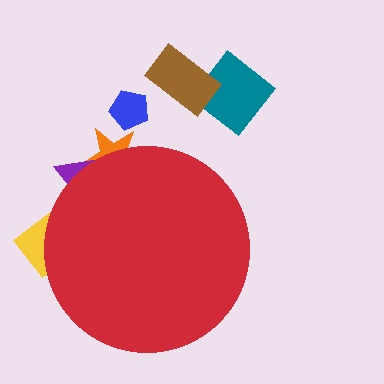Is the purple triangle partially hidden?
Yes, the purple triangle is partially hidden behind the red circle.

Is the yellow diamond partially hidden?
Yes, the yellow diamond is partially hidden behind the red circle.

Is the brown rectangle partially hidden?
No, the brown rectangle is fully visible.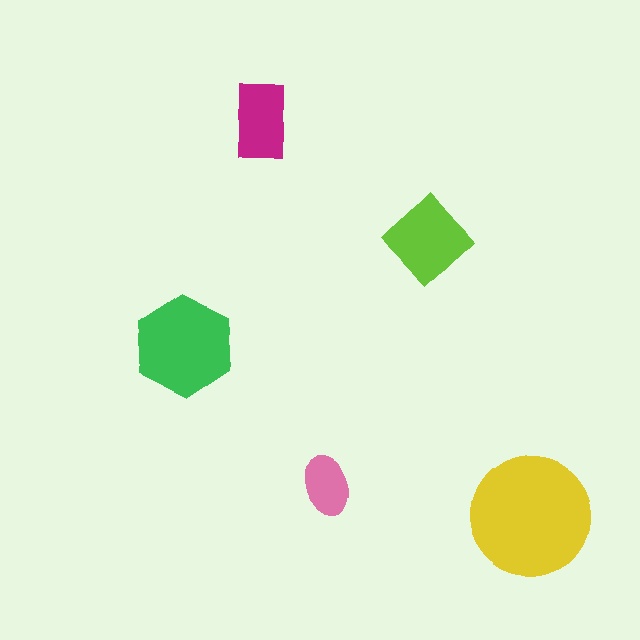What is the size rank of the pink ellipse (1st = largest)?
5th.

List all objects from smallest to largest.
The pink ellipse, the magenta rectangle, the lime diamond, the green hexagon, the yellow circle.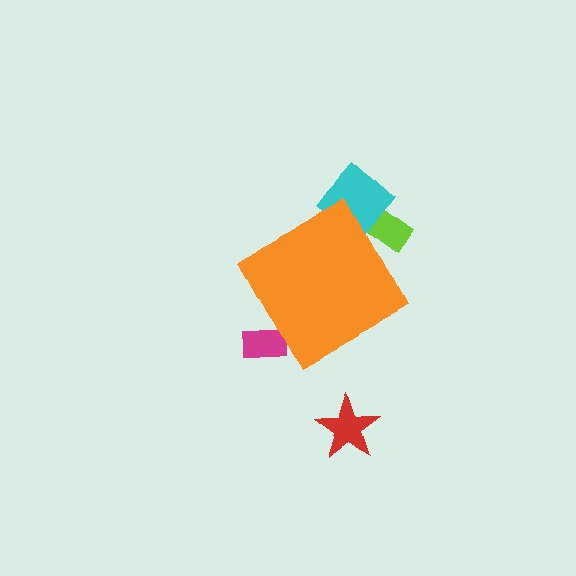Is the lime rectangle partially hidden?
Yes, the lime rectangle is partially hidden behind the orange diamond.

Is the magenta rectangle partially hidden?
Yes, the magenta rectangle is partially hidden behind the orange diamond.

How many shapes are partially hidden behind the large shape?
3 shapes are partially hidden.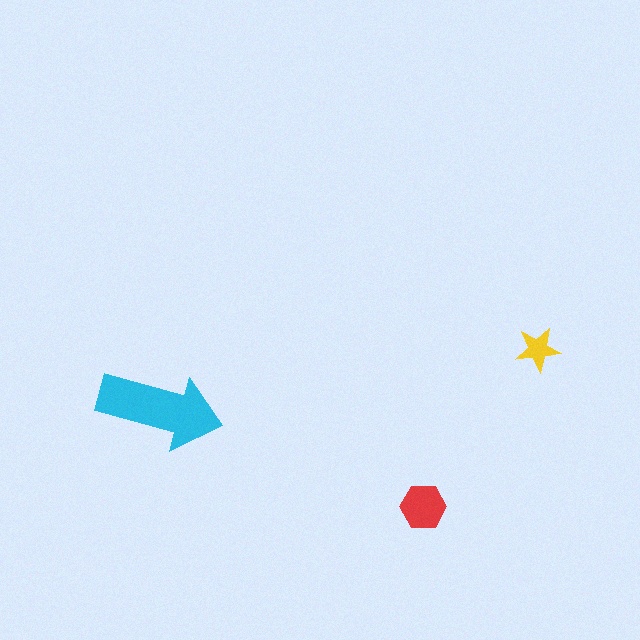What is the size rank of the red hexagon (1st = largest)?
2nd.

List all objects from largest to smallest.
The cyan arrow, the red hexagon, the yellow star.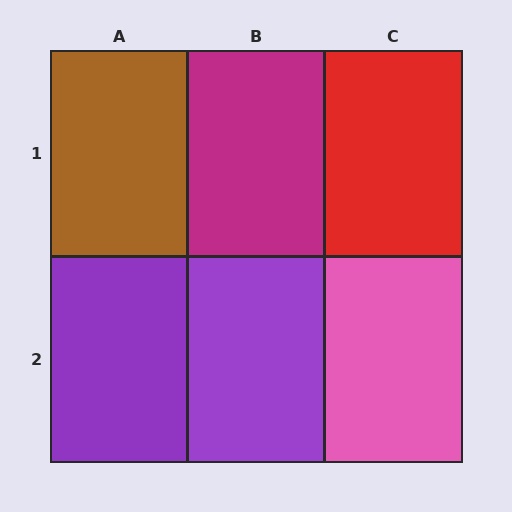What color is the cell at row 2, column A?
Purple.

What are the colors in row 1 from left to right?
Brown, magenta, red.